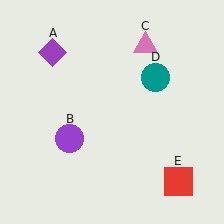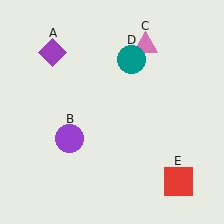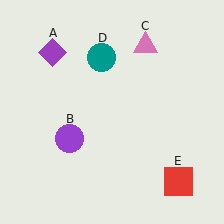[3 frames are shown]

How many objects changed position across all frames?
1 object changed position: teal circle (object D).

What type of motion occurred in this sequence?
The teal circle (object D) rotated counterclockwise around the center of the scene.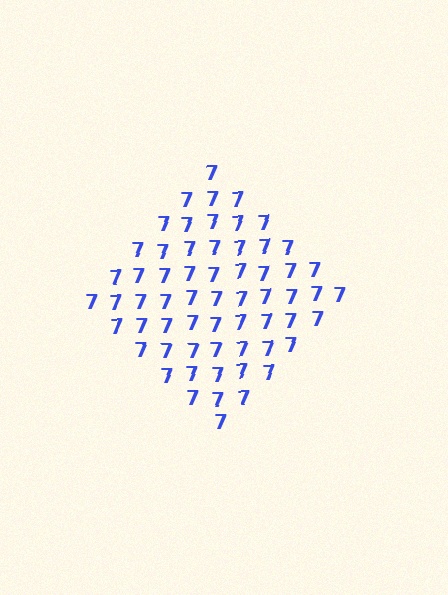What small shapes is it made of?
It is made of small digit 7's.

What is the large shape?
The large shape is a diamond.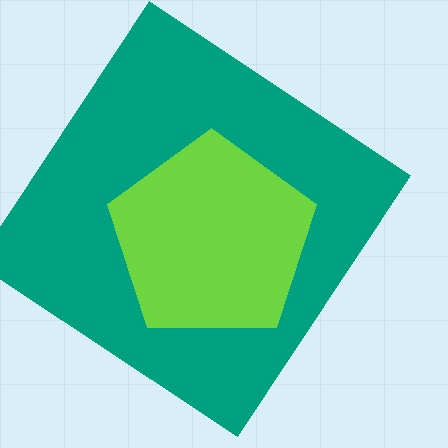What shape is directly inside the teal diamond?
The lime pentagon.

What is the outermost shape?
The teal diamond.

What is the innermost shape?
The lime pentagon.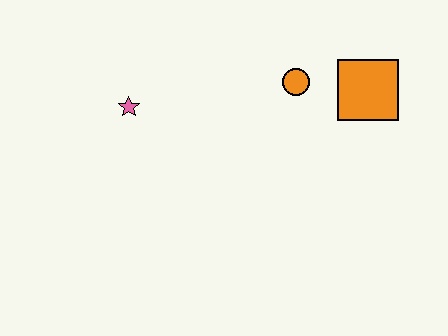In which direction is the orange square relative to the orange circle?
The orange square is to the right of the orange circle.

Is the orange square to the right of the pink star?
Yes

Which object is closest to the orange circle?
The orange square is closest to the orange circle.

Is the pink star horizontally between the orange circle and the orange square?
No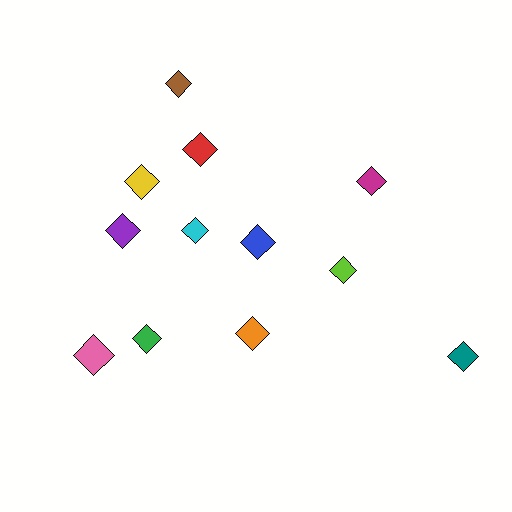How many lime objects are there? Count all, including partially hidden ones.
There is 1 lime object.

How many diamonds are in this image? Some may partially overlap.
There are 12 diamonds.